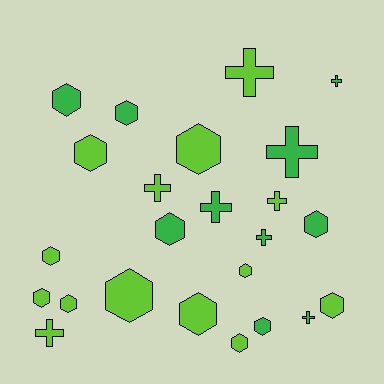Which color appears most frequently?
Lime, with 14 objects.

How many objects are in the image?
There are 24 objects.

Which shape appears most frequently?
Hexagon, with 15 objects.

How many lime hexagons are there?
There are 10 lime hexagons.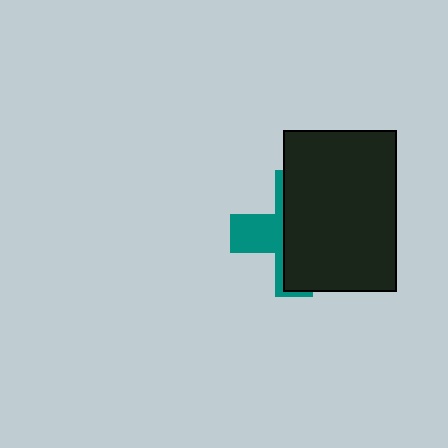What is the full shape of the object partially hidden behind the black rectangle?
The partially hidden object is a teal cross.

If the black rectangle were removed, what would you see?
You would see the complete teal cross.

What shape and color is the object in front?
The object in front is a black rectangle.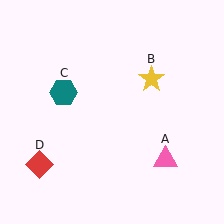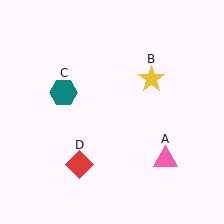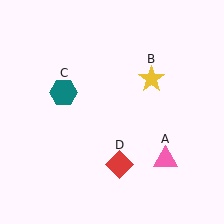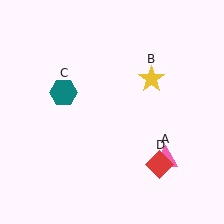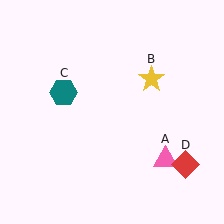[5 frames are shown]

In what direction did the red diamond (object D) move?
The red diamond (object D) moved right.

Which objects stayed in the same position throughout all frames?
Pink triangle (object A) and yellow star (object B) and teal hexagon (object C) remained stationary.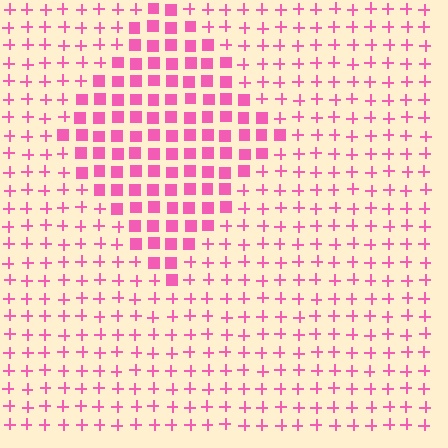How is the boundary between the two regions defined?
The boundary is defined by a change in element shape: squares inside vs. plus signs outside. All elements share the same color and spacing.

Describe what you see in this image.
The image is filled with small pink elements arranged in a uniform grid. A diamond-shaped region contains squares, while the surrounding area contains plus signs. The boundary is defined purely by the change in element shape.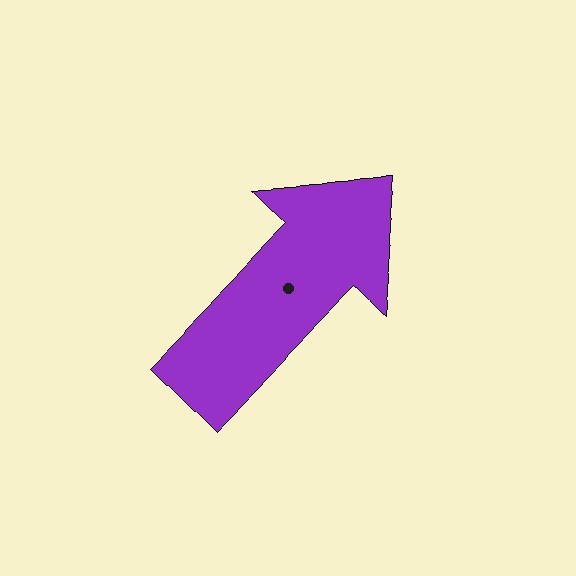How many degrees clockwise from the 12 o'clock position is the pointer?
Approximately 45 degrees.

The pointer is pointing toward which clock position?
Roughly 1 o'clock.